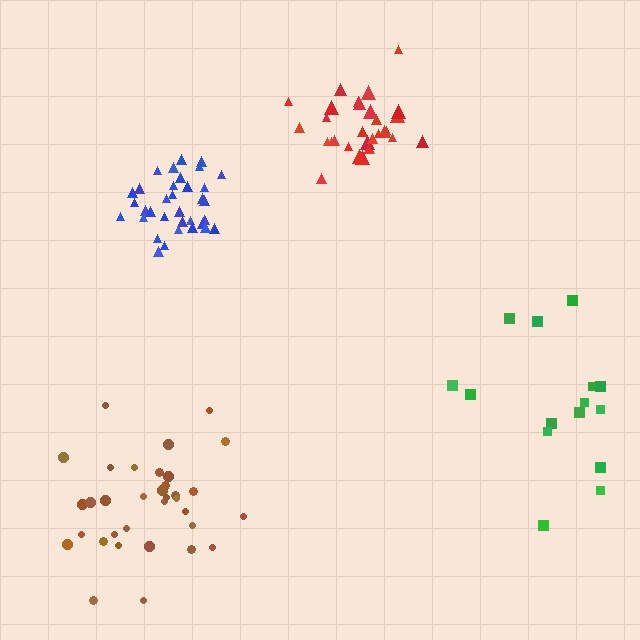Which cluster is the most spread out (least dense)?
Green.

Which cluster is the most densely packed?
Blue.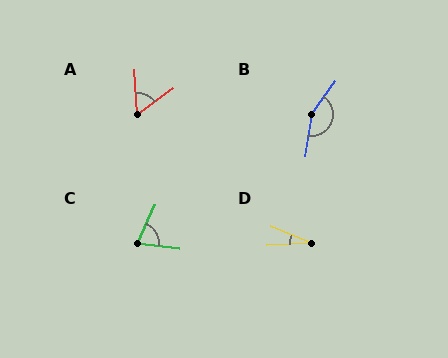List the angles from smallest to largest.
D (25°), A (57°), C (73°), B (153°).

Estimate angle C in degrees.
Approximately 73 degrees.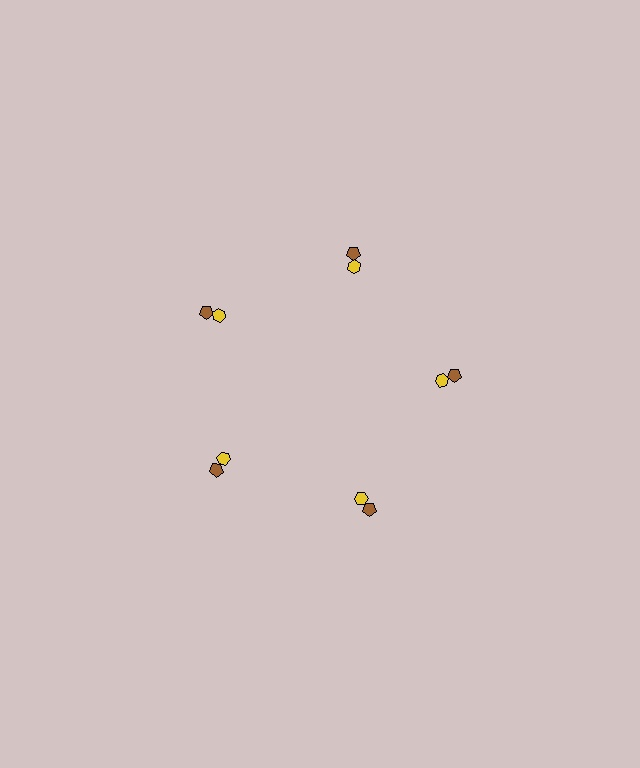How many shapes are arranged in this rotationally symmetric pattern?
There are 10 shapes, arranged in 5 groups of 2.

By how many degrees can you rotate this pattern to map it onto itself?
The pattern maps onto itself every 72 degrees of rotation.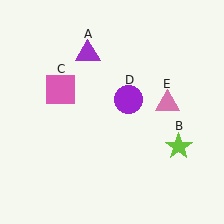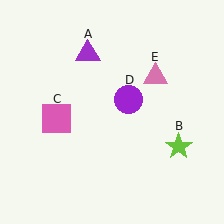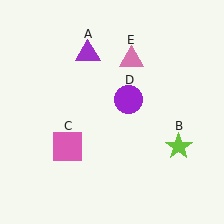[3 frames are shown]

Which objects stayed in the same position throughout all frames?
Purple triangle (object A) and lime star (object B) and purple circle (object D) remained stationary.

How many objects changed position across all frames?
2 objects changed position: pink square (object C), pink triangle (object E).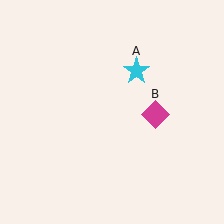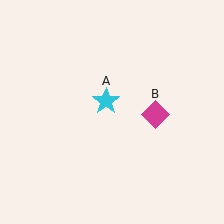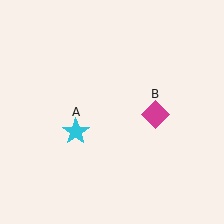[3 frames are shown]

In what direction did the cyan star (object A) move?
The cyan star (object A) moved down and to the left.